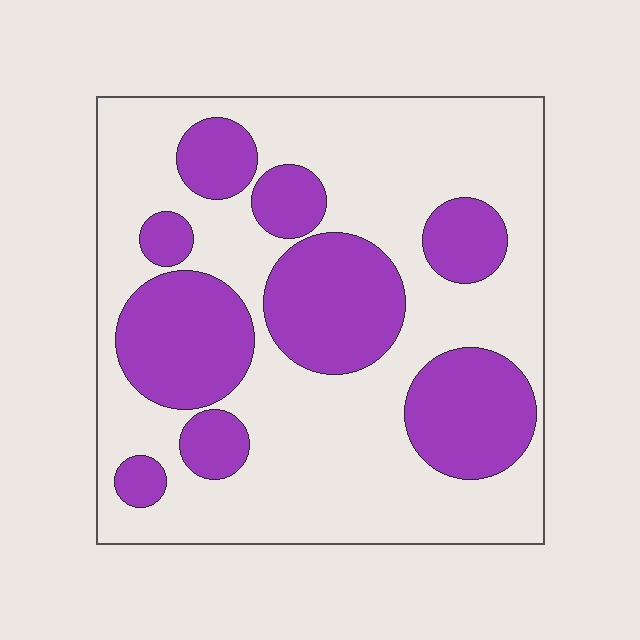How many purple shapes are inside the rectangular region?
9.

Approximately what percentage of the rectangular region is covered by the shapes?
Approximately 35%.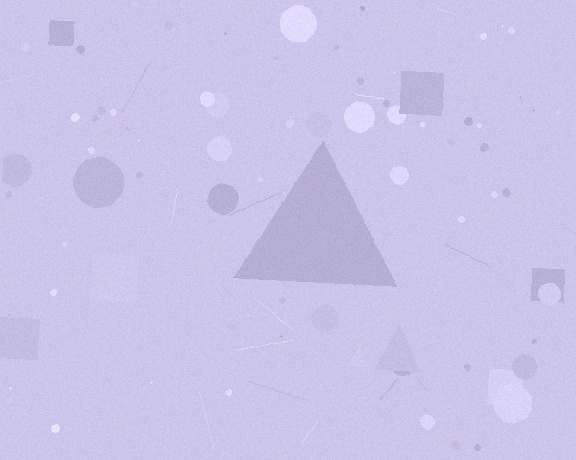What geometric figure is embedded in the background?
A triangle is embedded in the background.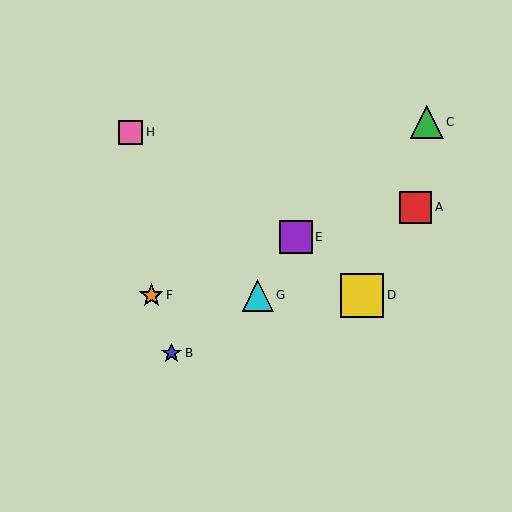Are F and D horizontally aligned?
Yes, both are at y≈295.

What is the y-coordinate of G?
Object G is at y≈295.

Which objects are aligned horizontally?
Objects D, F, G are aligned horizontally.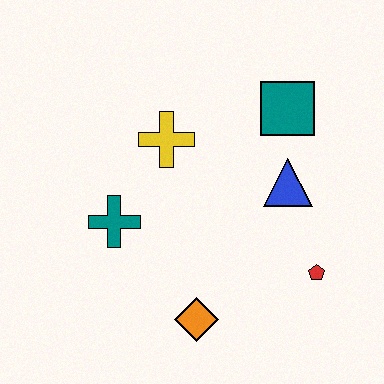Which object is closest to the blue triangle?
The teal square is closest to the blue triangle.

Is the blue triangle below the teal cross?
No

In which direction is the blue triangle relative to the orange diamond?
The blue triangle is above the orange diamond.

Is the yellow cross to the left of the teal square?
Yes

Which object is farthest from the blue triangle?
The teal cross is farthest from the blue triangle.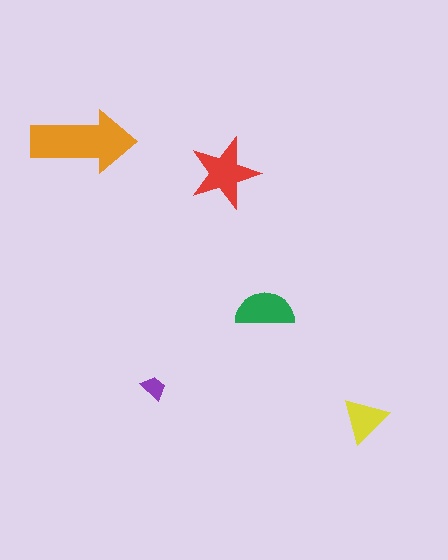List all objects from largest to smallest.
The orange arrow, the red star, the green semicircle, the yellow triangle, the purple trapezoid.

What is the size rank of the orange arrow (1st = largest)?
1st.